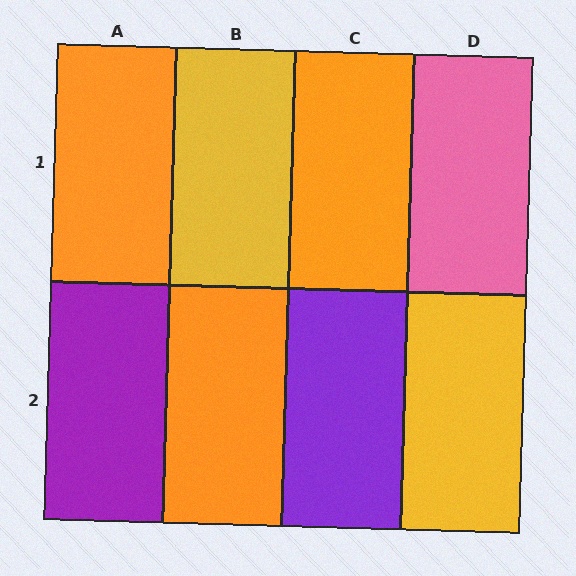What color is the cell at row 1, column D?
Pink.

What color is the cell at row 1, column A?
Orange.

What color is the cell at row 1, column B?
Yellow.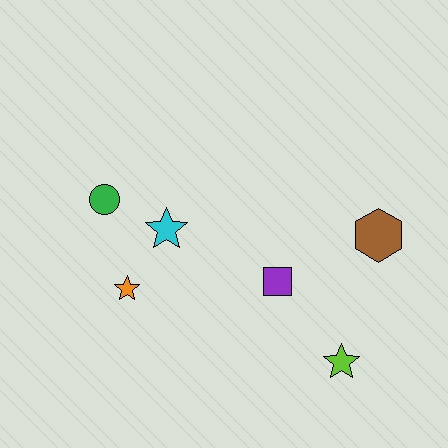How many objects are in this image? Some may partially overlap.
There are 6 objects.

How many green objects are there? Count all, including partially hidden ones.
There is 1 green object.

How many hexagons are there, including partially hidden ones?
There is 1 hexagon.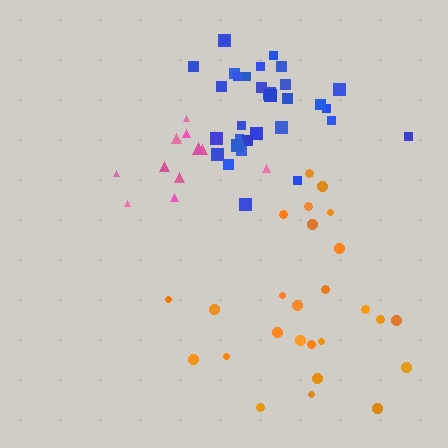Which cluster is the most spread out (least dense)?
Orange.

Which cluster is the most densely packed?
Blue.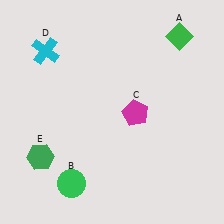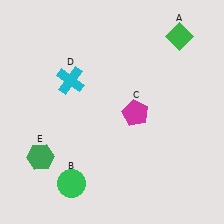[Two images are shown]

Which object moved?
The cyan cross (D) moved down.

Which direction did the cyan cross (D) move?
The cyan cross (D) moved down.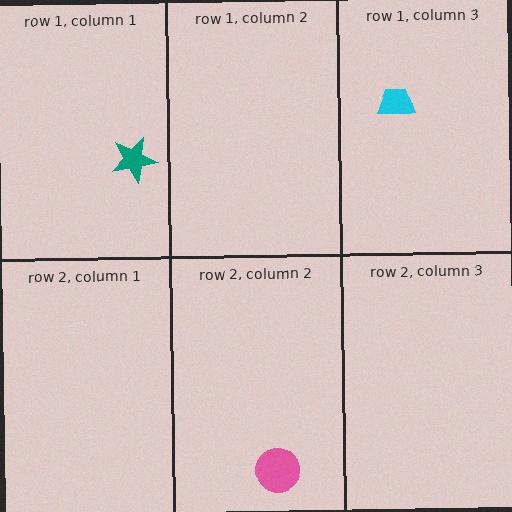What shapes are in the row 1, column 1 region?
The teal star.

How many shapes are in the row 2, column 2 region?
1.